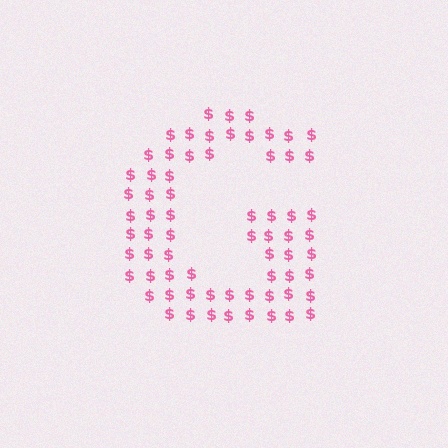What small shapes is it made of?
It is made of small dollar signs.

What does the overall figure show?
The overall figure shows the letter G.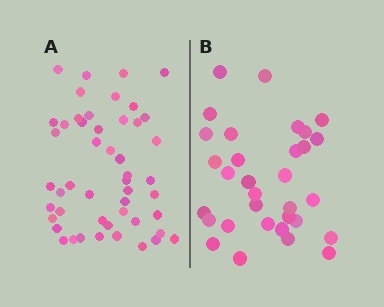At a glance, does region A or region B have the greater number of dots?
Region A (the left region) has more dots.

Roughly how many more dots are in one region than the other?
Region A has approximately 15 more dots than region B.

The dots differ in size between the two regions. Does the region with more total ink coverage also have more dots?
No. Region B has more total ink coverage because its dots are larger, but region A actually contains more individual dots. Total area can be misleading — the number of items is what matters here.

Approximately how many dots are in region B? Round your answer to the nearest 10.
About 30 dots. (The exact count is 32, which rounds to 30.)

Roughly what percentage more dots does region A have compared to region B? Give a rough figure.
About 55% more.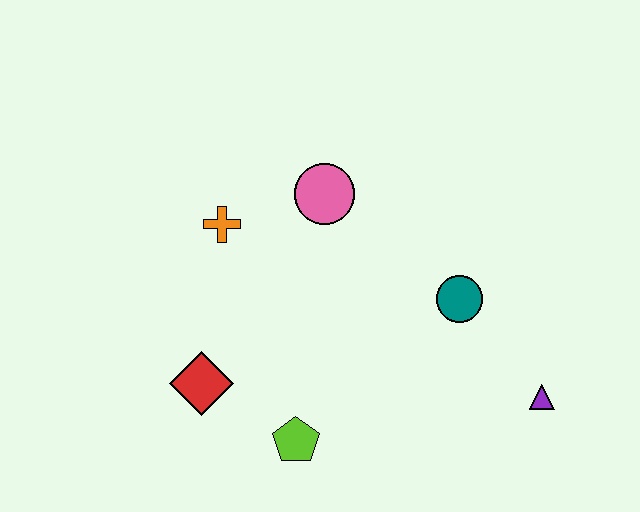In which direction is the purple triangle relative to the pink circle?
The purple triangle is to the right of the pink circle.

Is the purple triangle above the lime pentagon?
Yes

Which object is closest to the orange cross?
The pink circle is closest to the orange cross.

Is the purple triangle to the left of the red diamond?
No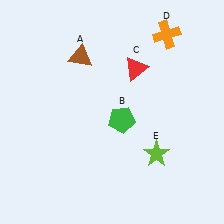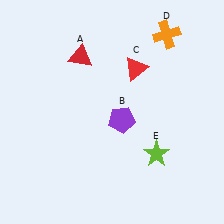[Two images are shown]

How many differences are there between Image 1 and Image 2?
There are 2 differences between the two images.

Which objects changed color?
A changed from brown to red. B changed from green to purple.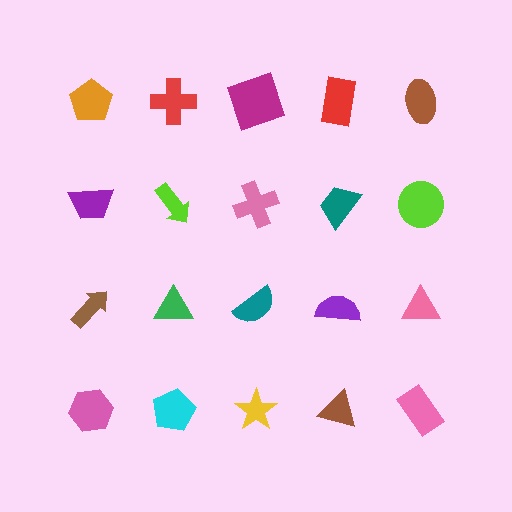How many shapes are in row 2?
5 shapes.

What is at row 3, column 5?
A pink triangle.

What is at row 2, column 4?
A teal trapezoid.